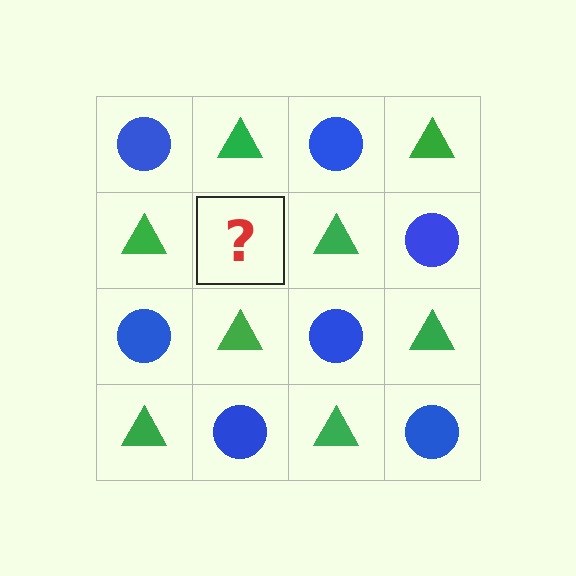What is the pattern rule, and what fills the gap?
The rule is that it alternates blue circle and green triangle in a checkerboard pattern. The gap should be filled with a blue circle.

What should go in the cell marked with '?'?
The missing cell should contain a blue circle.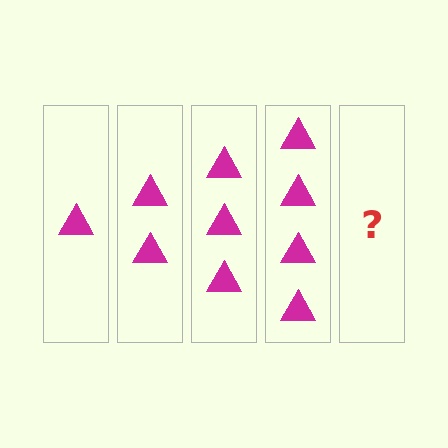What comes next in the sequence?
The next element should be 5 triangles.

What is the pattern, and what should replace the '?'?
The pattern is that each step adds one more triangle. The '?' should be 5 triangles.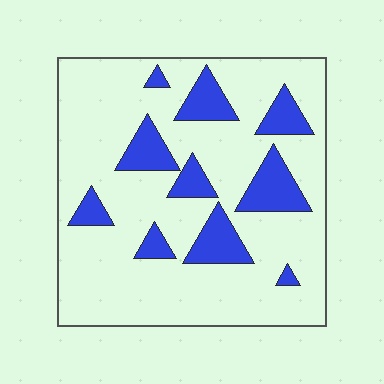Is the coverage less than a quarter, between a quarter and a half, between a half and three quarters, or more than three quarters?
Less than a quarter.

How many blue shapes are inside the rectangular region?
10.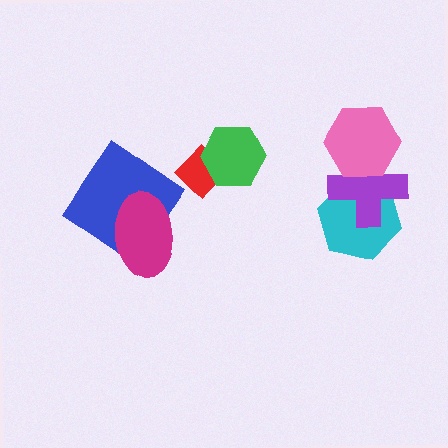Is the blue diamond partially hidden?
Yes, it is partially covered by another shape.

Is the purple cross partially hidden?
Yes, it is partially covered by another shape.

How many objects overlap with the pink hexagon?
1 object overlaps with the pink hexagon.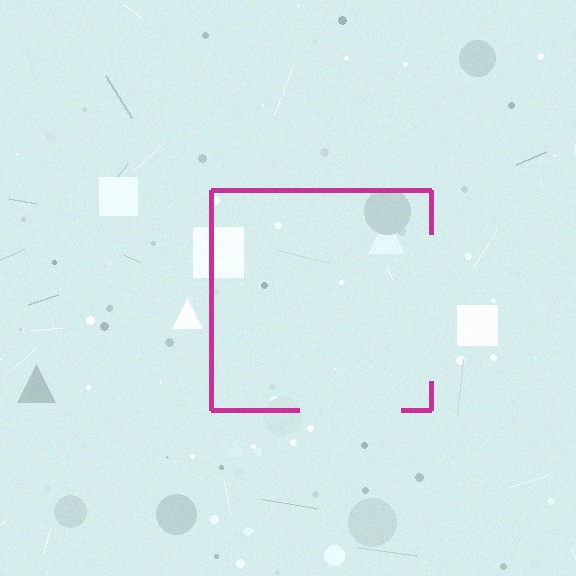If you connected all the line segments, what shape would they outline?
They would outline a square.